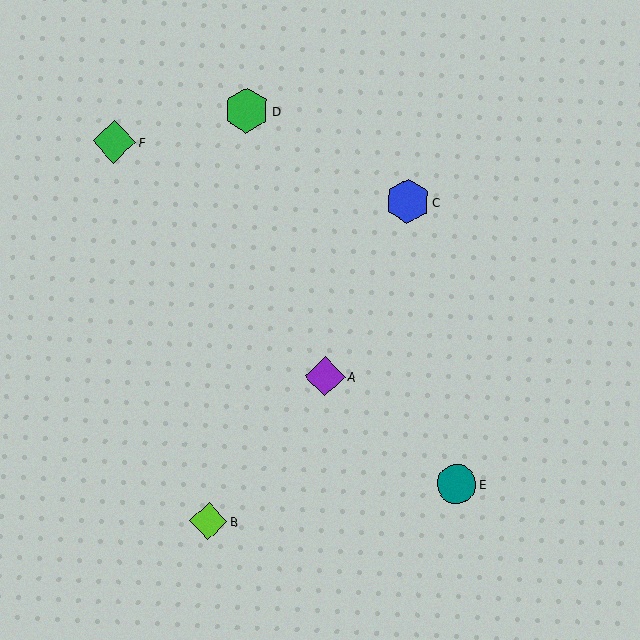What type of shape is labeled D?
Shape D is a green hexagon.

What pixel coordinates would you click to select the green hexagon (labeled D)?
Click at (247, 111) to select the green hexagon D.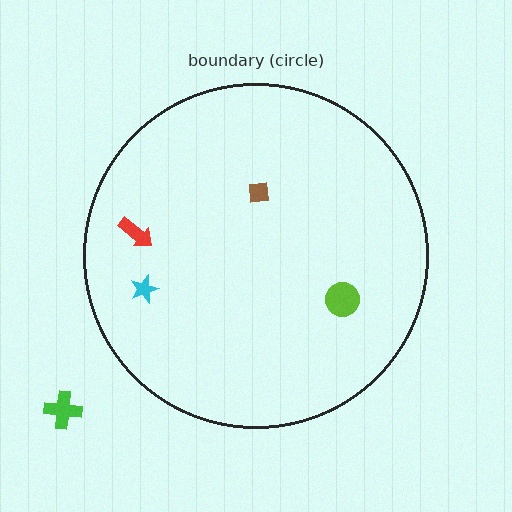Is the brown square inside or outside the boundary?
Inside.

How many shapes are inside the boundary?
4 inside, 1 outside.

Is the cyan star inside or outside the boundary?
Inside.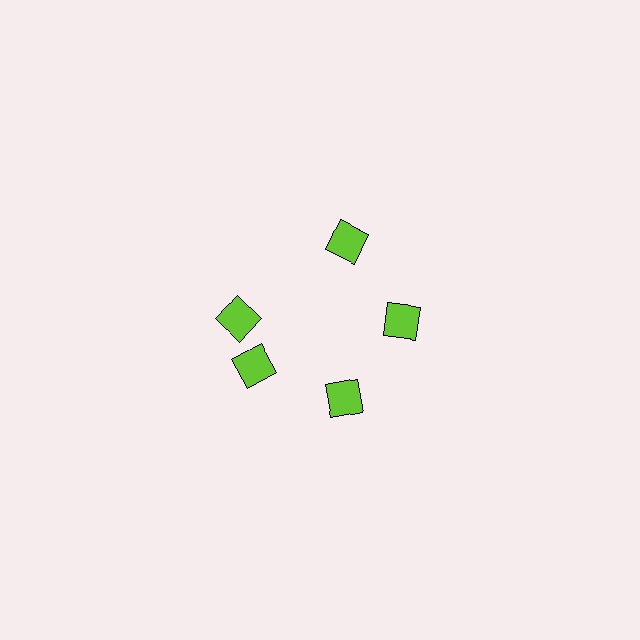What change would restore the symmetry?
The symmetry would be restored by rotating it back into even spacing with its neighbors so that all 5 diamonds sit at equal angles and equal distance from the center.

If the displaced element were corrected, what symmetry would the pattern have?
It would have 5-fold rotational symmetry — the pattern would map onto itself every 72 degrees.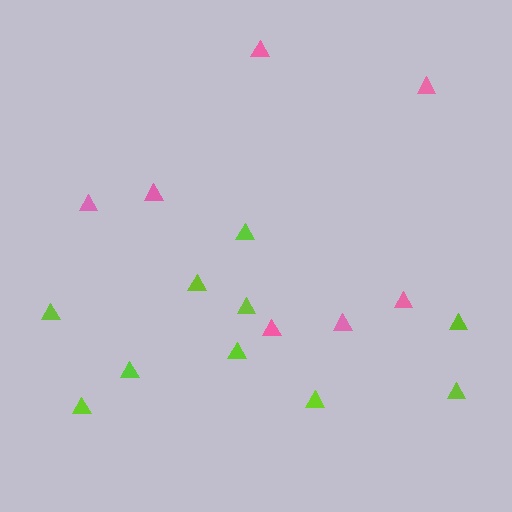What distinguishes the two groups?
There are 2 groups: one group of pink triangles (7) and one group of lime triangles (10).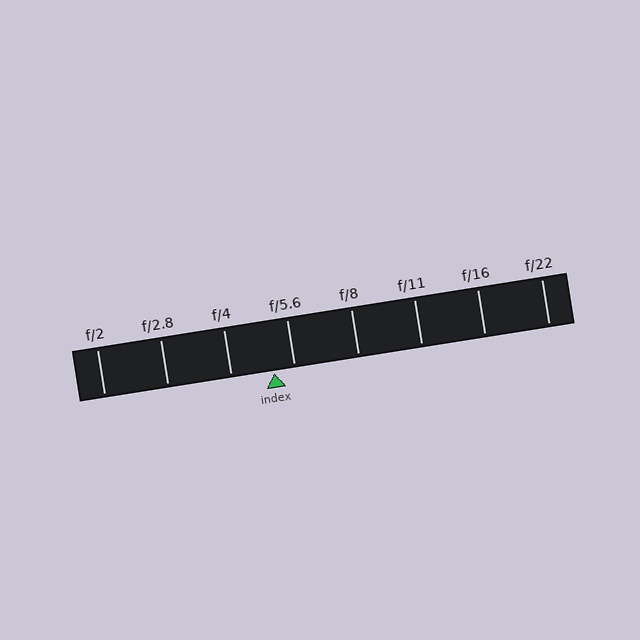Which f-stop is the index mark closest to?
The index mark is closest to f/5.6.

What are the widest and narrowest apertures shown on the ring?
The widest aperture shown is f/2 and the narrowest is f/22.